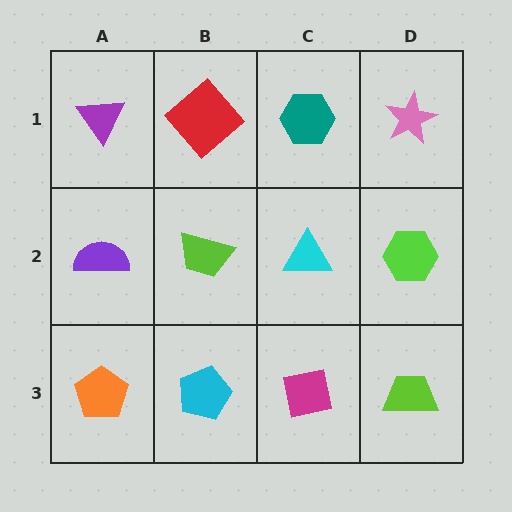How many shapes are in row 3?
4 shapes.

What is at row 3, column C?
A magenta square.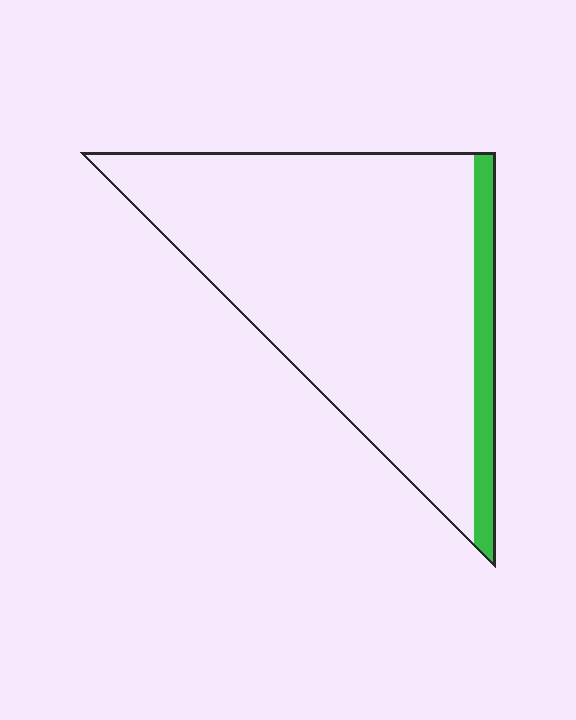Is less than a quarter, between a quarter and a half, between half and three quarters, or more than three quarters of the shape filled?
Less than a quarter.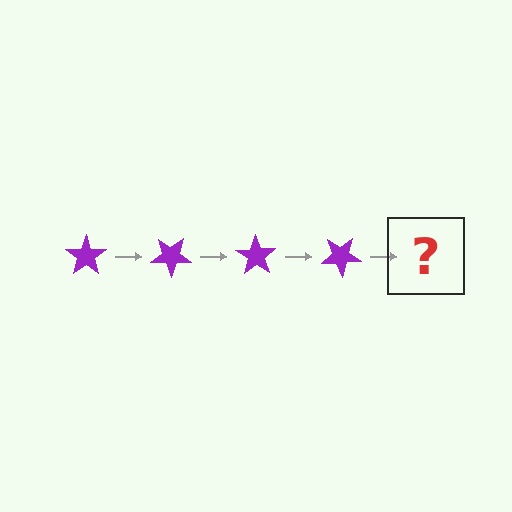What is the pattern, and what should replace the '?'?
The pattern is that the star rotates 35 degrees each step. The '?' should be a purple star rotated 140 degrees.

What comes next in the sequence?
The next element should be a purple star rotated 140 degrees.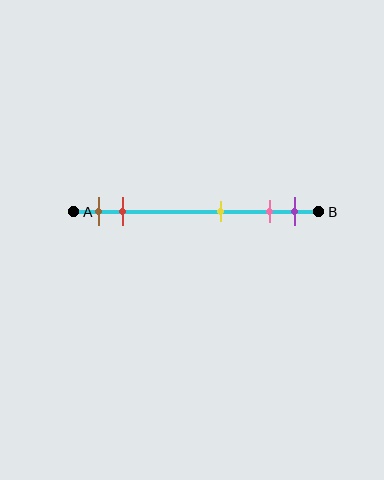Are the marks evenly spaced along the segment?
No, the marks are not evenly spaced.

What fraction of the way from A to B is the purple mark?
The purple mark is approximately 90% (0.9) of the way from A to B.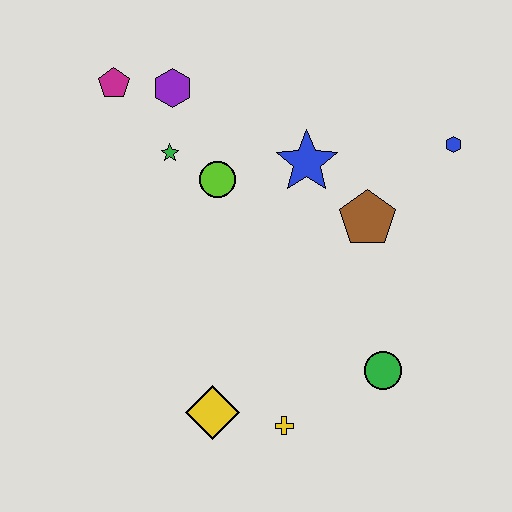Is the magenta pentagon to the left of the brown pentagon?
Yes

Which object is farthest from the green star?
The green circle is farthest from the green star.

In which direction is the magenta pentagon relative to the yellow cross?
The magenta pentagon is above the yellow cross.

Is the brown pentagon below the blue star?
Yes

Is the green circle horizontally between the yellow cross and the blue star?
No